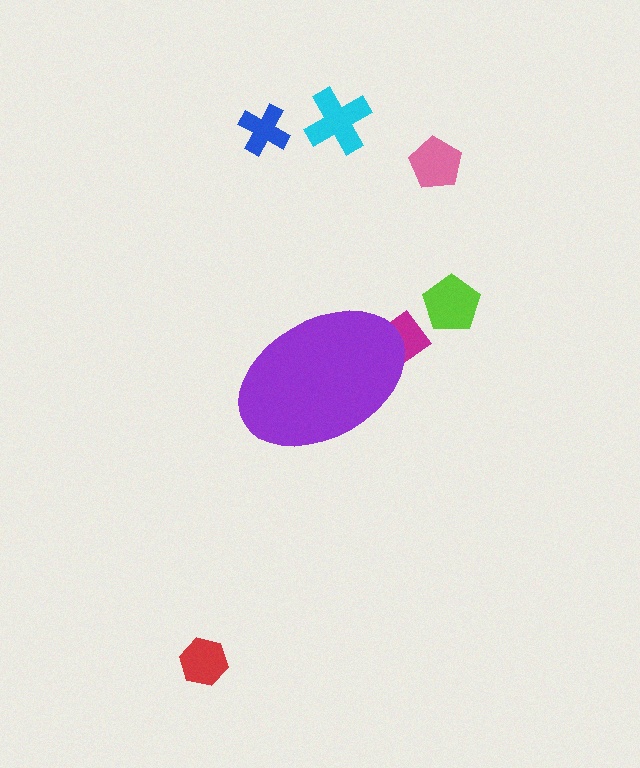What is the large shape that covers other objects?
A purple ellipse.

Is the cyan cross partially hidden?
No, the cyan cross is fully visible.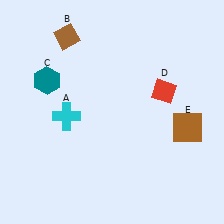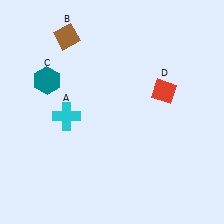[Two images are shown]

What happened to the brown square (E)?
The brown square (E) was removed in Image 2. It was in the bottom-right area of Image 1.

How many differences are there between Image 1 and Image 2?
There is 1 difference between the two images.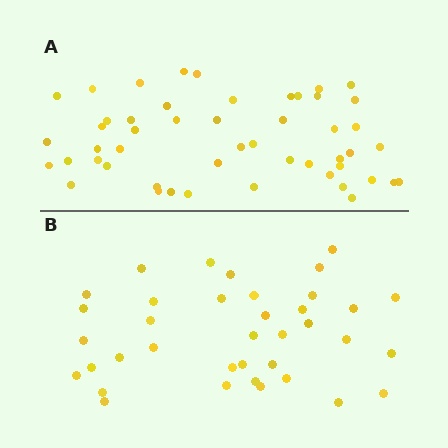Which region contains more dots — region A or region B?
Region A (the top region) has more dots.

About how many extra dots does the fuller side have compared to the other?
Region A has approximately 15 more dots than region B.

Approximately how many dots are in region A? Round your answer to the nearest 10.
About 50 dots.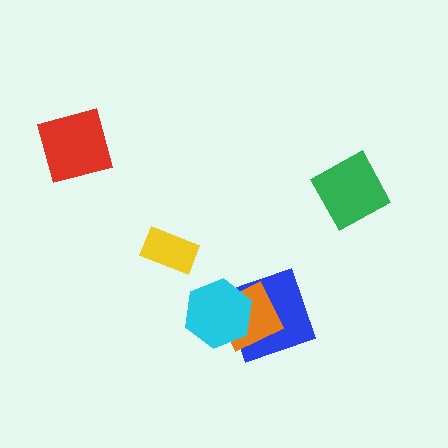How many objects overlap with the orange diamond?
2 objects overlap with the orange diamond.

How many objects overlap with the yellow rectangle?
0 objects overlap with the yellow rectangle.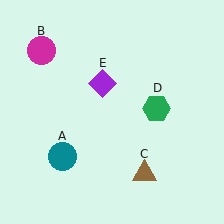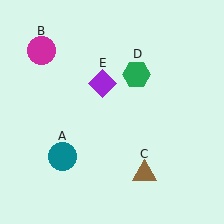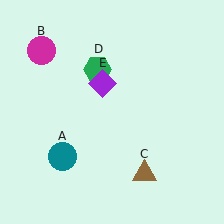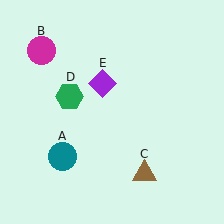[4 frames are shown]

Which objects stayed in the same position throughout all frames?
Teal circle (object A) and magenta circle (object B) and brown triangle (object C) and purple diamond (object E) remained stationary.